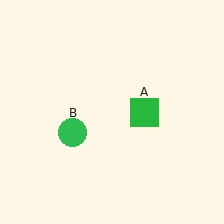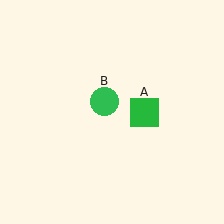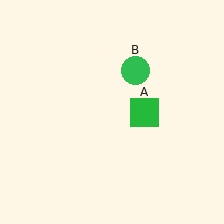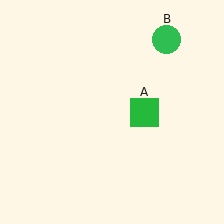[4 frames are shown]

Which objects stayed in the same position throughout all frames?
Green square (object A) remained stationary.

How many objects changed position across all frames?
1 object changed position: green circle (object B).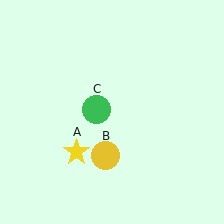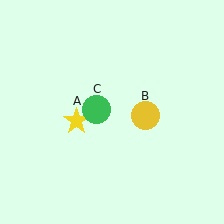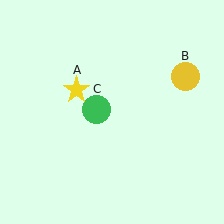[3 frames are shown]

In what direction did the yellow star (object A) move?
The yellow star (object A) moved up.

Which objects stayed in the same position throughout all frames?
Green circle (object C) remained stationary.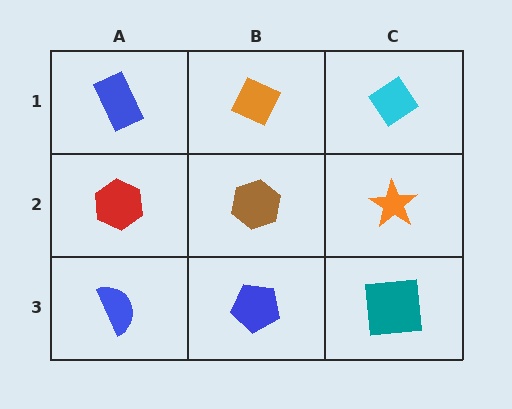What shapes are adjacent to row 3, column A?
A red hexagon (row 2, column A), a blue pentagon (row 3, column B).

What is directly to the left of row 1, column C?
An orange diamond.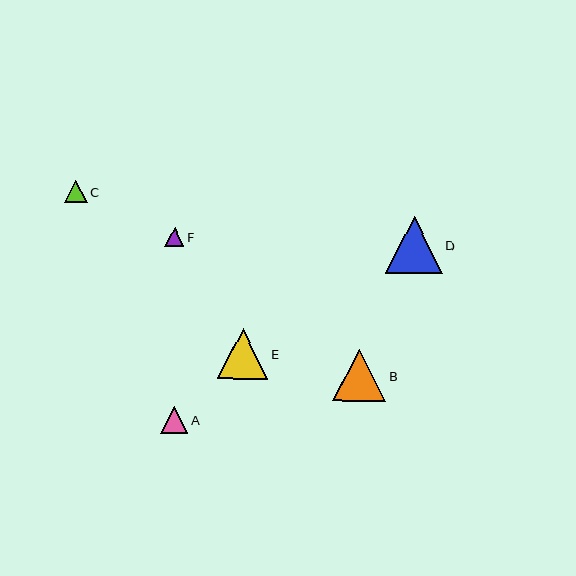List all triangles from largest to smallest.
From largest to smallest: D, B, E, A, C, F.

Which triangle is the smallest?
Triangle F is the smallest with a size of approximately 19 pixels.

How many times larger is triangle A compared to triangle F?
Triangle A is approximately 1.4 times the size of triangle F.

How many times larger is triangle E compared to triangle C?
Triangle E is approximately 2.3 times the size of triangle C.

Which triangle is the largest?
Triangle D is the largest with a size of approximately 56 pixels.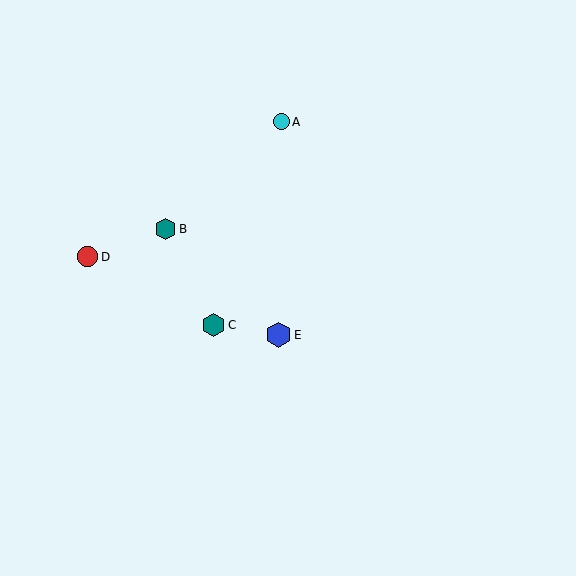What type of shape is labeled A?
Shape A is a cyan circle.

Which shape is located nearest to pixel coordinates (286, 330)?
The blue hexagon (labeled E) at (279, 335) is nearest to that location.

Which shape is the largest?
The blue hexagon (labeled E) is the largest.